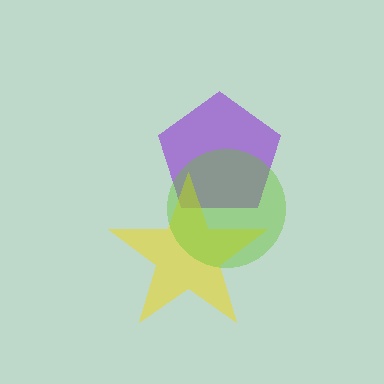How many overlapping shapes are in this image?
There are 3 overlapping shapes in the image.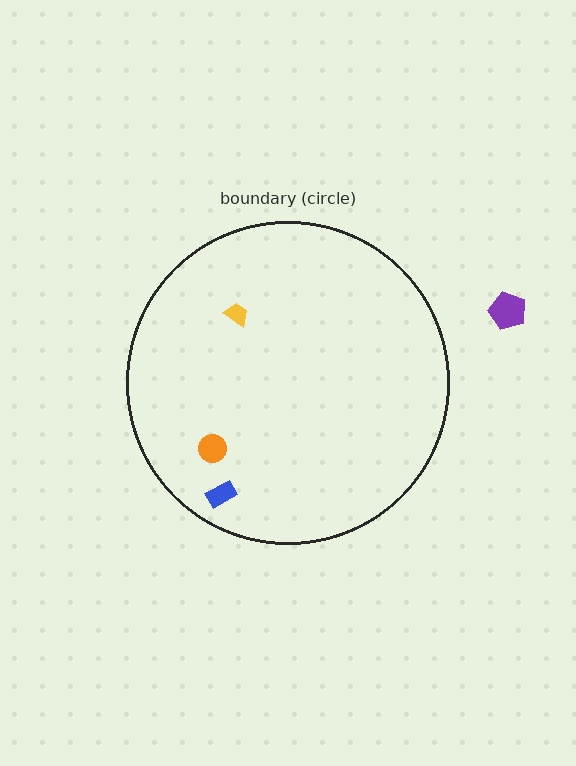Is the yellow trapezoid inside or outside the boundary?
Inside.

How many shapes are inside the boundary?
3 inside, 1 outside.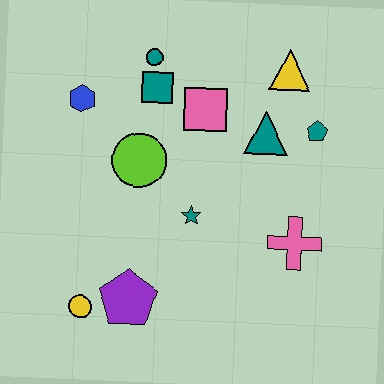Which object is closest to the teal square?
The teal circle is closest to the teal square.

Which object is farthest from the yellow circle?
The yellow triangle is farthest from the yellow circle.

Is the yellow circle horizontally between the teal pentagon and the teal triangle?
No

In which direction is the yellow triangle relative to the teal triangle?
The yellow triangle is above the teal triangle.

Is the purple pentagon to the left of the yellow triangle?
Yes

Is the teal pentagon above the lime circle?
Yes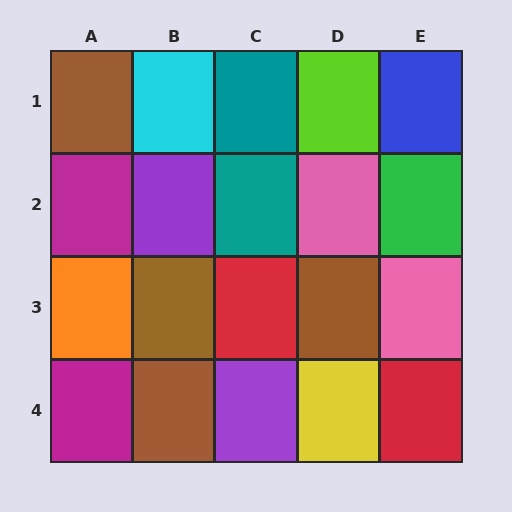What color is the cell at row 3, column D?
Brown.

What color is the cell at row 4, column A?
Magenta.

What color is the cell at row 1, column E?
Blue.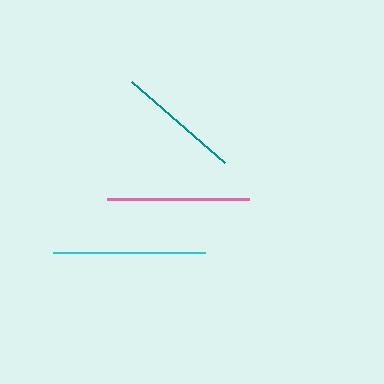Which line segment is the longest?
The cyan line is the longest at approximately 151 pixels.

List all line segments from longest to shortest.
From longest to shortest: cyan, pink, teal.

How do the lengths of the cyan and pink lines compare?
The cyan and pink lines are approximately the same length.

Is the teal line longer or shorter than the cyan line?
The cyan line is longer than the teal line.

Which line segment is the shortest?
The teal line is the shortest at approximately 123 pixels.